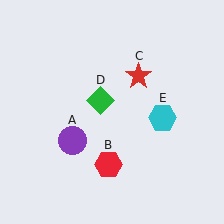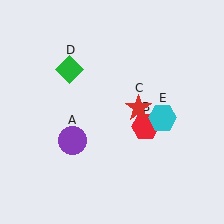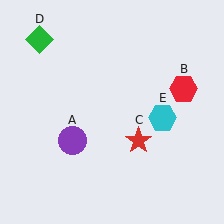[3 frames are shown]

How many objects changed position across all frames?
3 objects changed position: red hexagon (object B), red star (object C), green diamond (object D).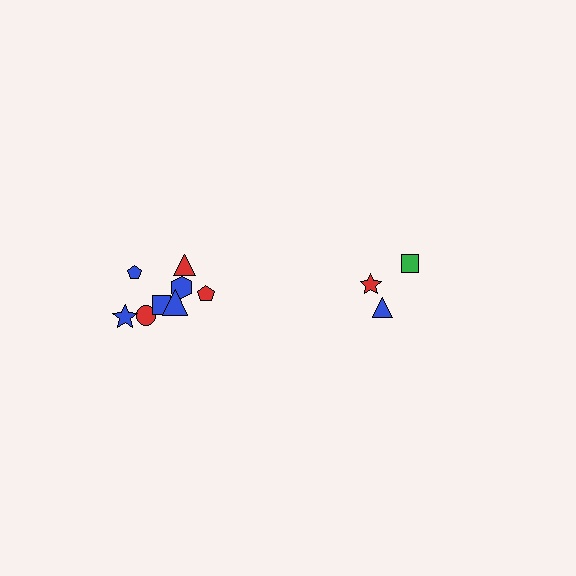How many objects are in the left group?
There are 8 objects.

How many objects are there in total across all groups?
There are 11 objects.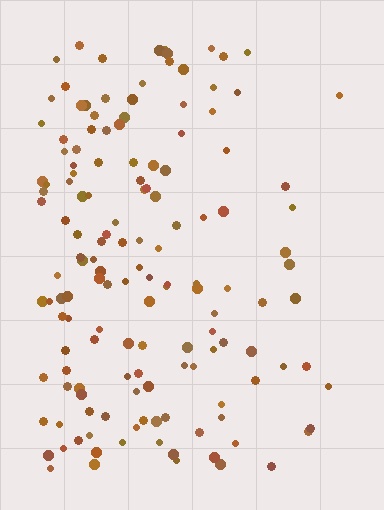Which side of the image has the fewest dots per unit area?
The right.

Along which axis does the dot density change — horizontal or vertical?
Horizontal.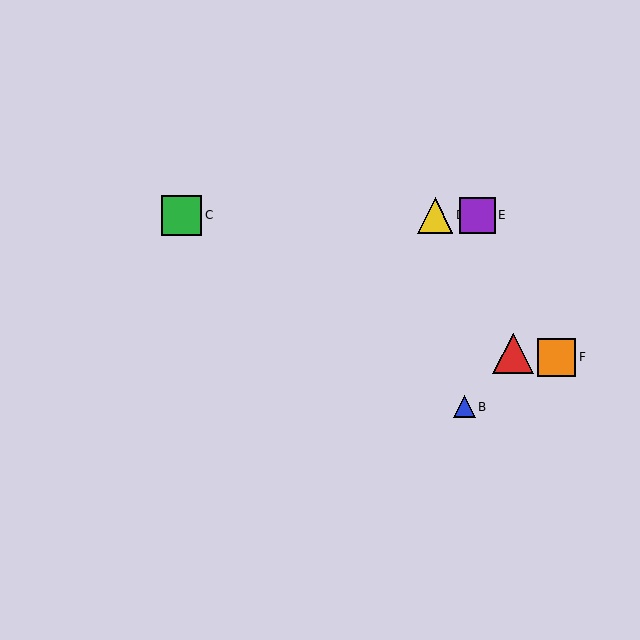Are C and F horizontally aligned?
No, C is at y≈215 and F is at y≈357.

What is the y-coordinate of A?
Object A is at y≈354.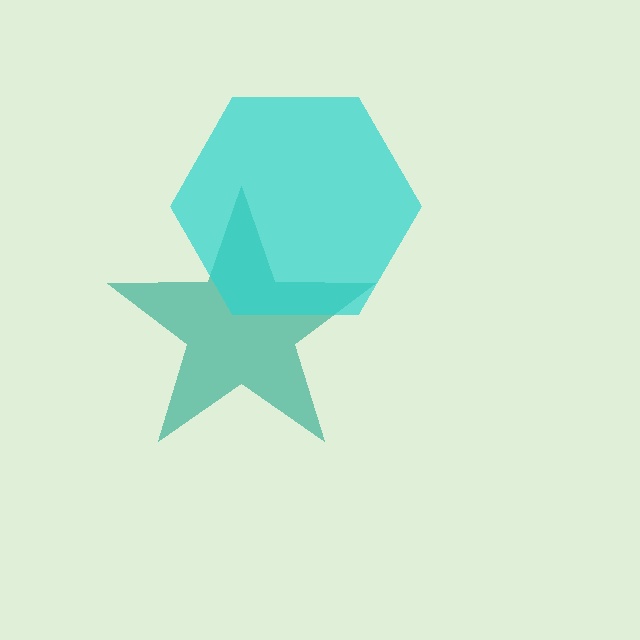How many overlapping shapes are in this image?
There are 2 overlapping shapes in the image.